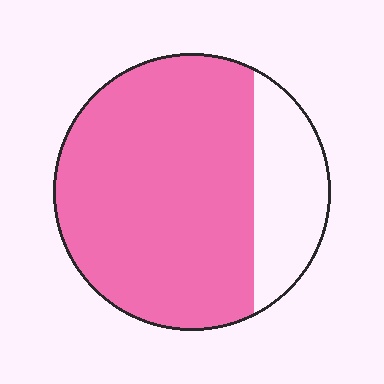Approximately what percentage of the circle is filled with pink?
Approximately 75%.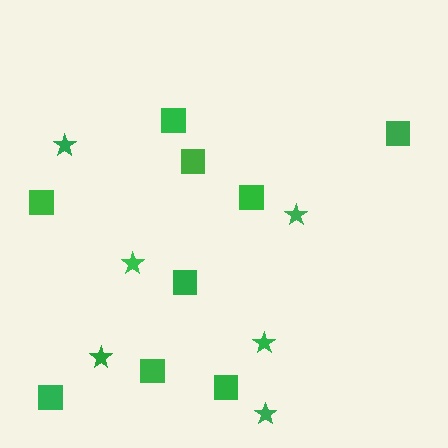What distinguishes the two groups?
There are 2 groups: one group of squares (9) and one group of stars (6).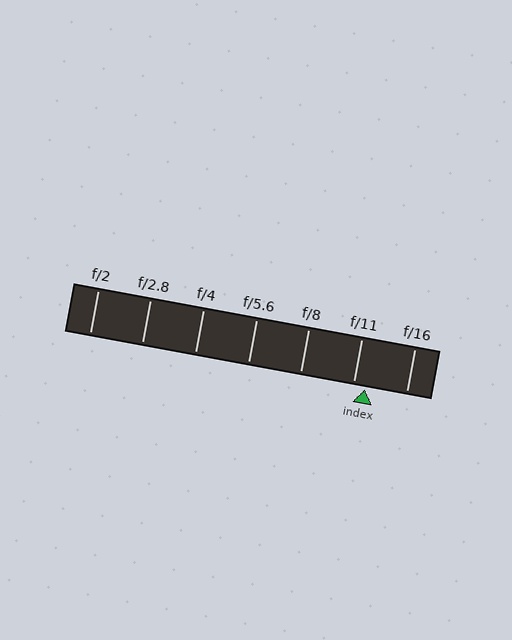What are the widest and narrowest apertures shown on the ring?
The widest aperture shown is f/2 and the narrowest is f/16.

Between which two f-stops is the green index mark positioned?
The index mark is between f/11 and f/16.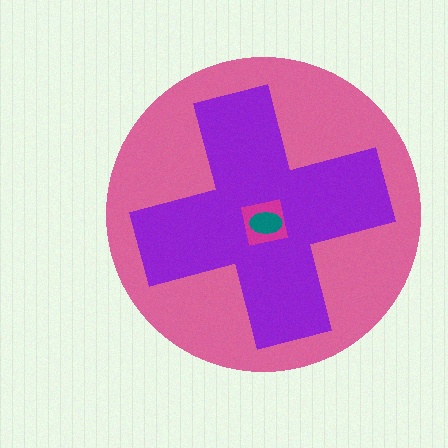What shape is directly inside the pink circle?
The purple cross.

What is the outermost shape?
The pink circle.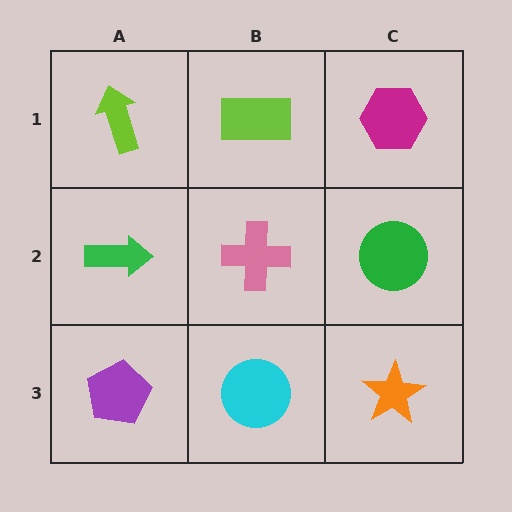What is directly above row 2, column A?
A lime arrow.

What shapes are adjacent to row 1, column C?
A green circle (row 2, column C), a lime rectangle (row 1, column B).